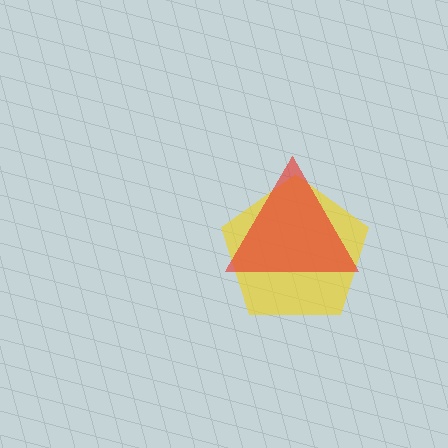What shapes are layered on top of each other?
The layered shapes are: a yellow pentagon, a red triangle.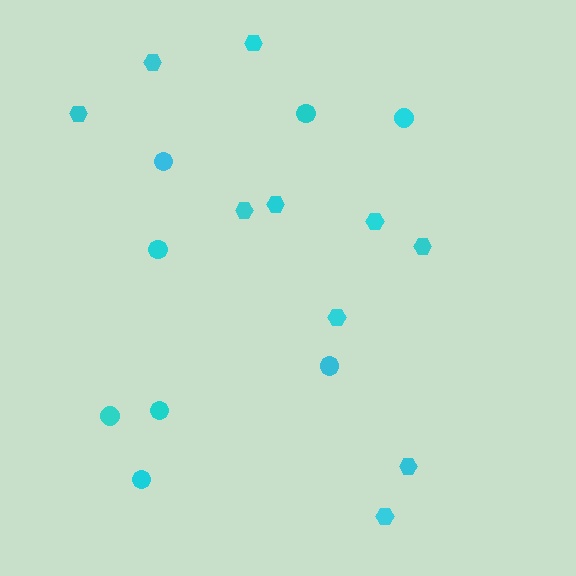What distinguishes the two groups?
There are 2 groups: one group of circles (8) and one group of hexagons (10).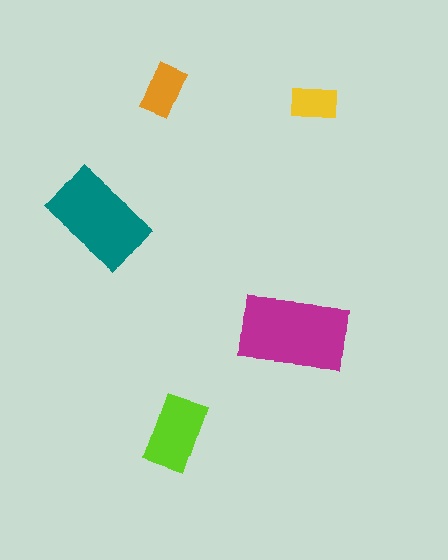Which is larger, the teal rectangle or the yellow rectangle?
The teal one.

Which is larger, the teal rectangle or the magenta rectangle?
The magenta one.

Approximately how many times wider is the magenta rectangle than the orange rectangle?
About 2 times wider.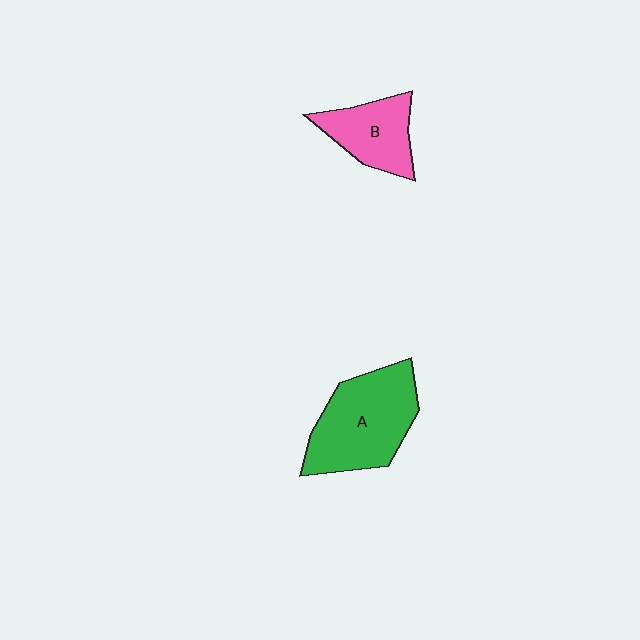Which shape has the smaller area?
Shape B (pink).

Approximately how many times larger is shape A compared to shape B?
Approximately 1.7 times.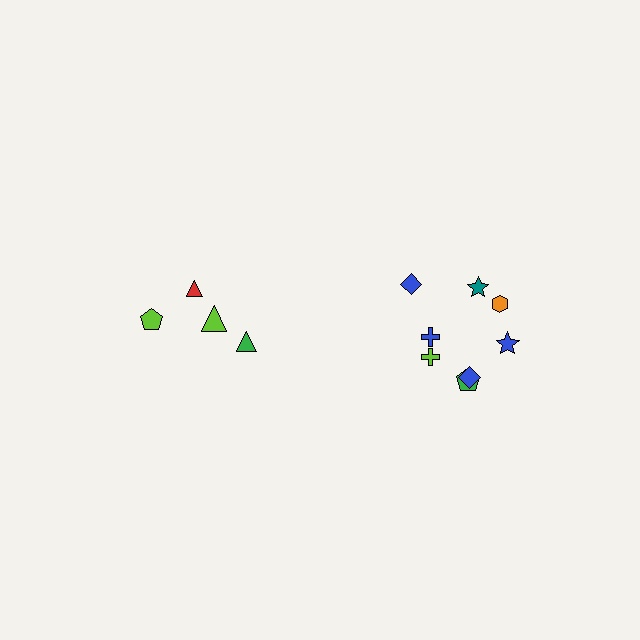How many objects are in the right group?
There are 8 objects.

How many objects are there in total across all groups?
There are 12 objects.